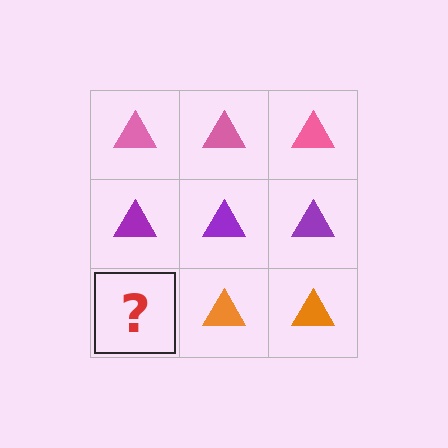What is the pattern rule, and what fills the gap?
The rule is that each row has a consistent color. The gap should be filled with an orange triangle.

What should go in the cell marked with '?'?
The missing cell should contain an orange triangle.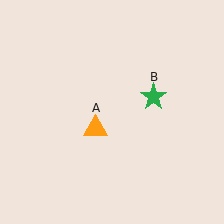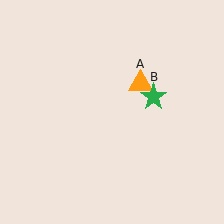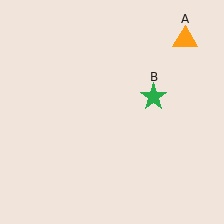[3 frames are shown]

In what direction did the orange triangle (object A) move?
The orange triangle (object A) moved up and to the right.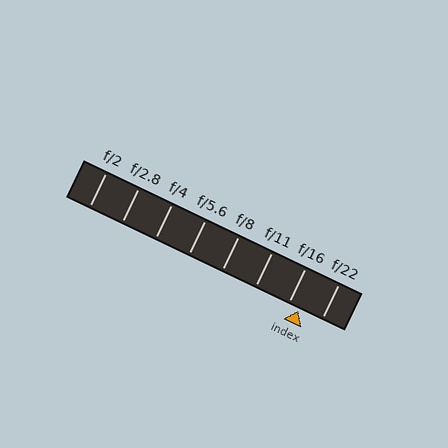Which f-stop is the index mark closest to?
The index mark is closest to f/16.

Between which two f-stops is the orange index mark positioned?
The index mark is between f/16 and f/22.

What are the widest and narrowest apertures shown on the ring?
The widest aperture shown is f/2 and the narrowest is f/22.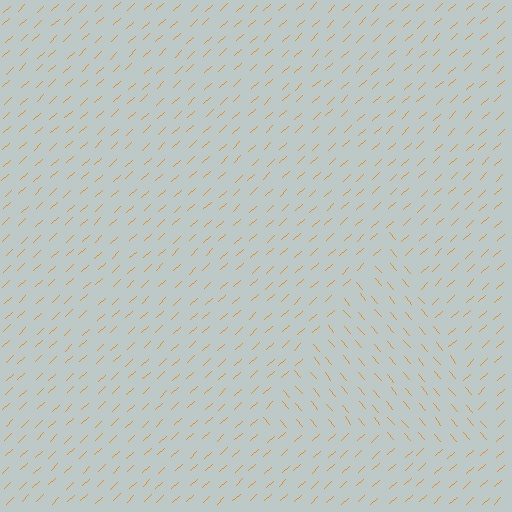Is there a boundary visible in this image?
Yes, there is a texture boundary formed by a change in line orientation.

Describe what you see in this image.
The image is filled with small orange line segments. A triangle region in the image has lines oriented differently from the surrounding lines, creating a visible texture boundary.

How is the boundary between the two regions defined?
The boundary is defined purely by a change in line orientation (approximately 88 degrees difference). All lines are the same color and thickness.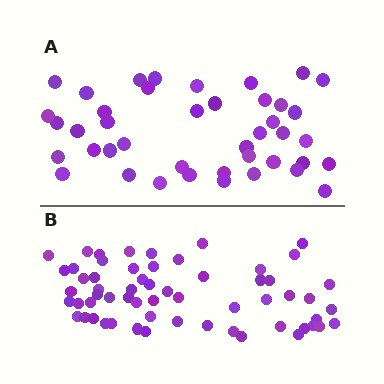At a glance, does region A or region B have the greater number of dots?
Region B (the bottom region) has more dots.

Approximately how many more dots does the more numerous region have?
Region B has approximately 20 more dots than region A.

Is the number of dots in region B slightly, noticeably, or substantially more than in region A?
Region B has noticeably more, but not dramatically so. The ratio is roughly 1.4 to 1.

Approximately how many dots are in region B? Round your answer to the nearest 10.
About 60 dots.